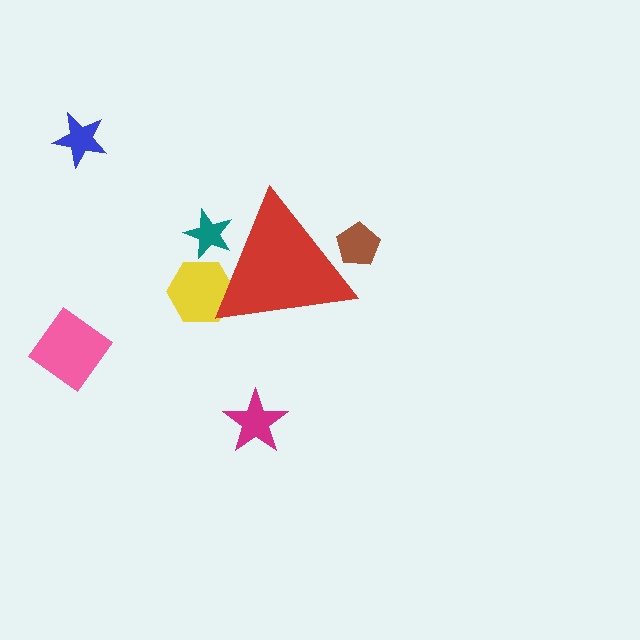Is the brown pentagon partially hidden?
Yes, the brown pentagon is partially hidden behind the red triangle.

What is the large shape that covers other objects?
A red triangle.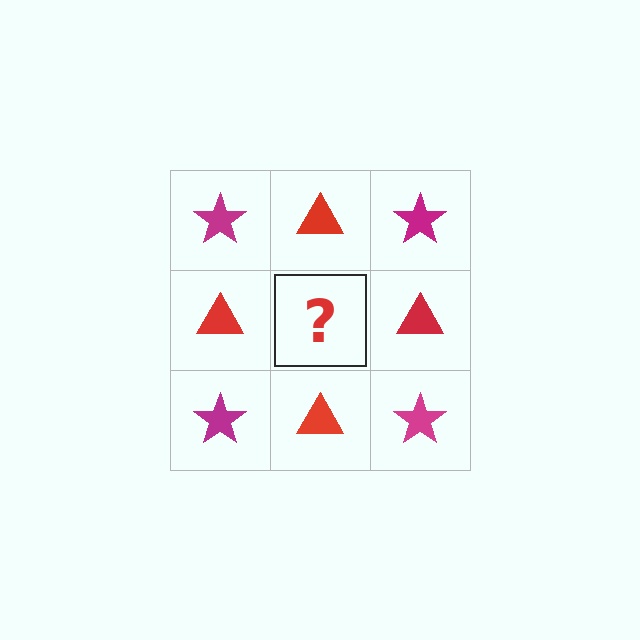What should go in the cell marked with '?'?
The missing cell should contain a magenta star.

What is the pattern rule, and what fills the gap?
The rule is that it alternates magenta star and red triangle in a checkerboard pattern. The gap should be filled with a magenta star.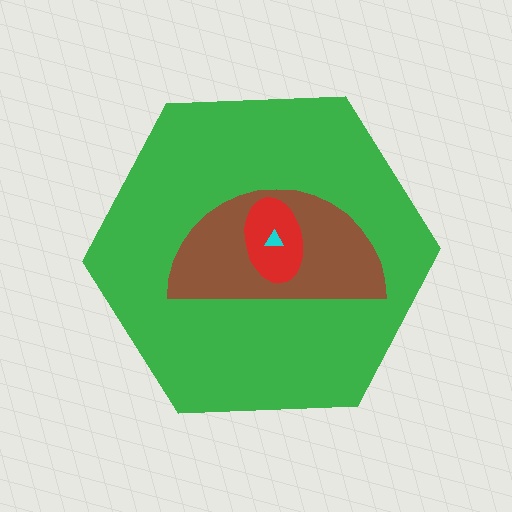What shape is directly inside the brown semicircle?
The red ellipse.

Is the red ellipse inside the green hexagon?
Yes.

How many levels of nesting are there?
4.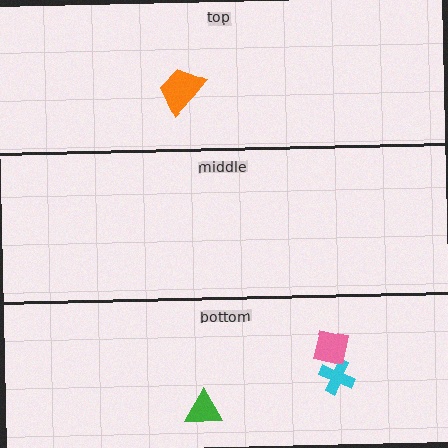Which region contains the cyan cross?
The bottom region.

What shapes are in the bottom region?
The cyan cross, the green triangle, the pink square.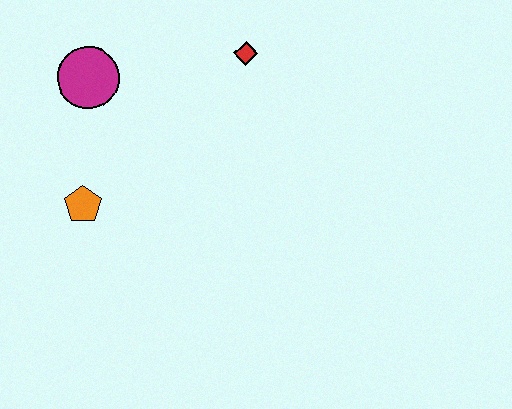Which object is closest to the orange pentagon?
The magenta circle is closest to the orange pentagon.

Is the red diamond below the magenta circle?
No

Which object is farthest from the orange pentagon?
The red diamond is farthest from the orange pentagon.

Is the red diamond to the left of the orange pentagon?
No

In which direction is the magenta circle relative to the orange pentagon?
The magenta circle is above the orange pentagon.